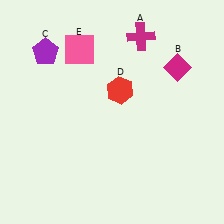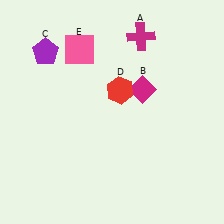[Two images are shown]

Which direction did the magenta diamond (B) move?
The magenta diamond (B) moved left.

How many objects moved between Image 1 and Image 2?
1 object moved between the two images.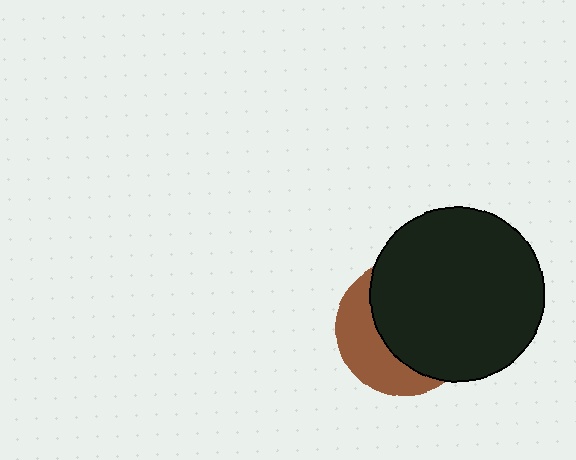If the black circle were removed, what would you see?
You would see the complete brown circle.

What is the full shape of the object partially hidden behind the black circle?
The partially hidden object is a brown circle.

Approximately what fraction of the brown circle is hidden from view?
Roughly 64% of the brown circle is hidden behind the black circle.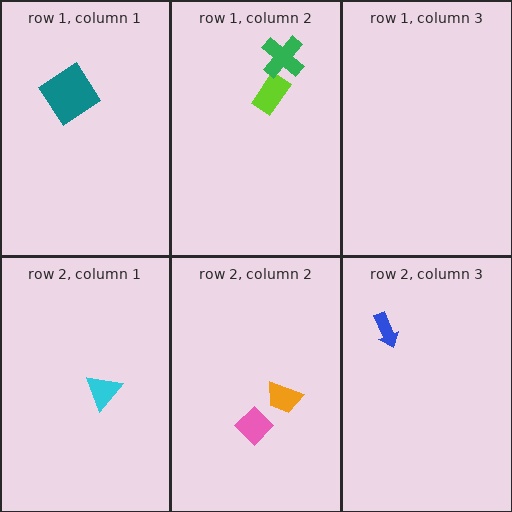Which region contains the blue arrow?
The row 2, column 3 region.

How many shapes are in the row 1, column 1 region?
1.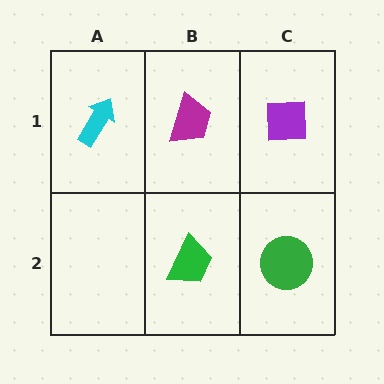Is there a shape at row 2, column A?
No, that cell is empty.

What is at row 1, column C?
A purple square.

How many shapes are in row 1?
3 shapes.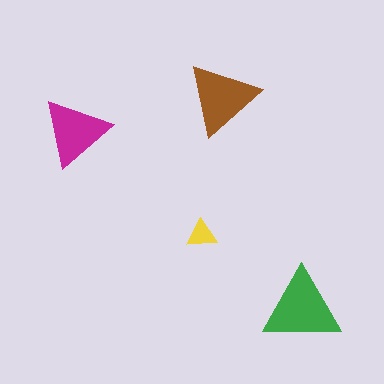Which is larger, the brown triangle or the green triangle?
The green one.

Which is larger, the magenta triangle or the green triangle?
The green one.